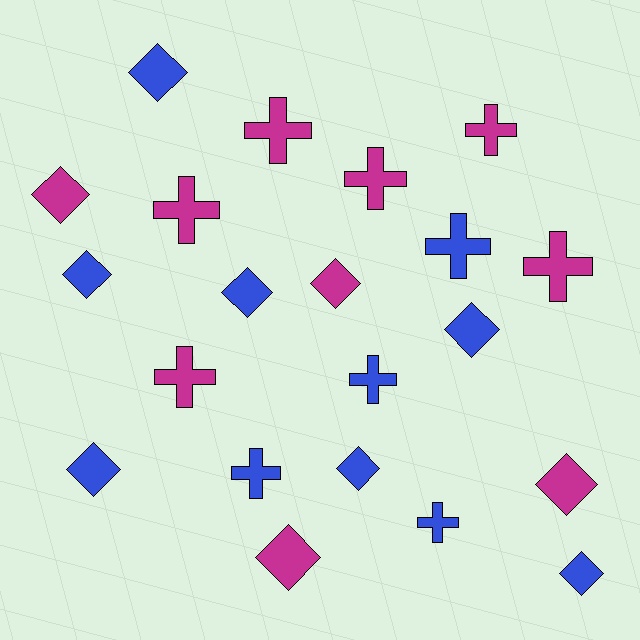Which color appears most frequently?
Blue, with 11 objects.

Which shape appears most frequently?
Diamond, with 11 objects.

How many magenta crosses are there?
There are 6 magenta crosses.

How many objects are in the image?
There are 21 objects.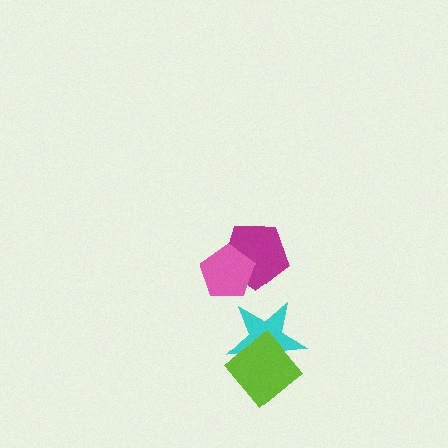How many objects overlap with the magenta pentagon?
1 object overlaps with the magenta pentagon.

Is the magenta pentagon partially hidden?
Yes, it is partially covered by another shape.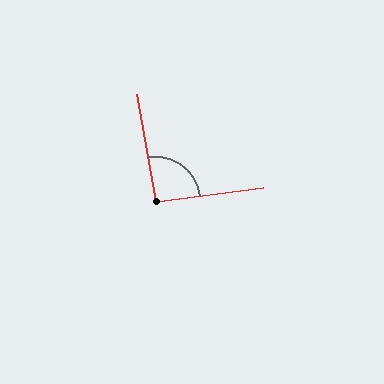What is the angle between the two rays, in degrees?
Approximately 93 degrees.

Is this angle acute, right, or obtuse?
It is approximately a right angle.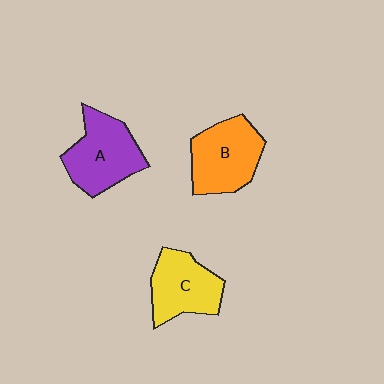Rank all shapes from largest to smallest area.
From largest to smallest: A (purple), B (orange), C (yellow).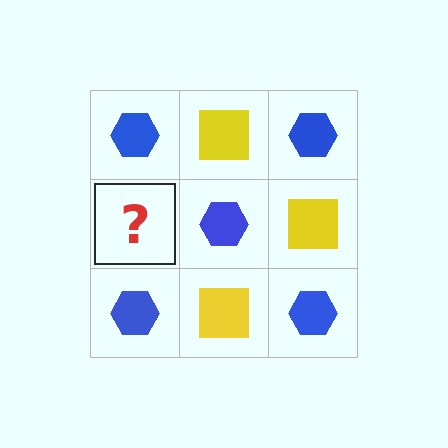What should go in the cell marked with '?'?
The missing cell should contain a yellow square.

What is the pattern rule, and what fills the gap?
The rule is that it alternates blue hexagon and yellow square in a checkerboard pattern. The gap should be filled with a yellow square.